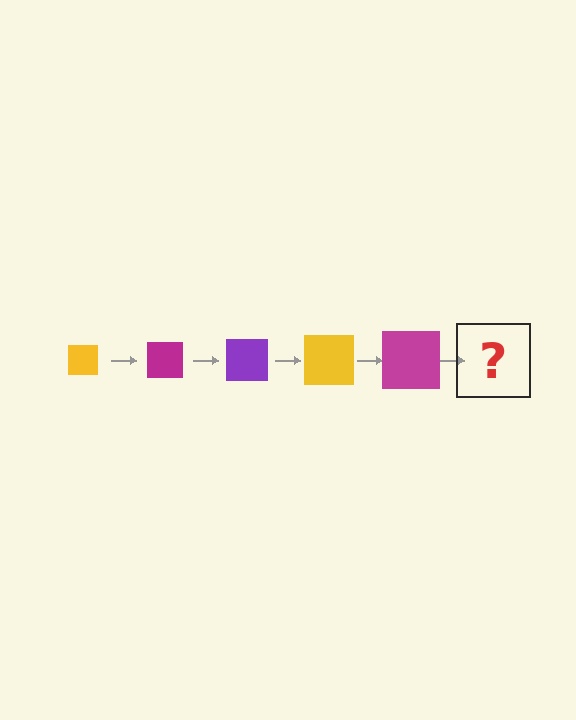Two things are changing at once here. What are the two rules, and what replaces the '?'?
The two rules are that the square grows larger each step and the color cycles through yellow, magenta, and purple. The '?' should be a purple square, larger than the previous one.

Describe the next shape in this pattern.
It should be a purple square, larger than the previous one.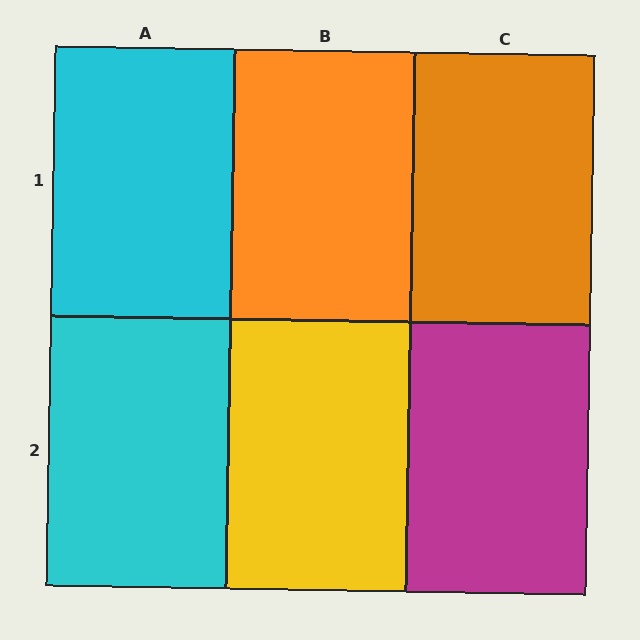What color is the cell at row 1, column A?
Cyan.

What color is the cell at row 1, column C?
Orange.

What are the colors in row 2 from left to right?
Cyan, yellow, magenta.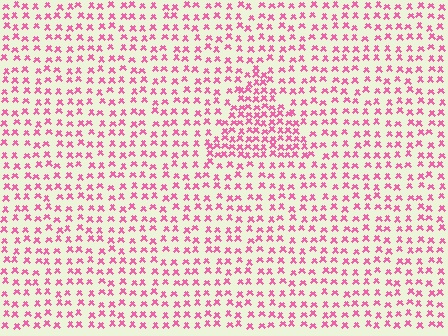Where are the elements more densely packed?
The elements are more densely packed inside the triangle boundary.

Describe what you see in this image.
The image contains small pink elements arranged at two different densities. A triangle-shaped region is visible where the elements are more densely packed than the surrounding area.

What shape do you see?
I see a triangle.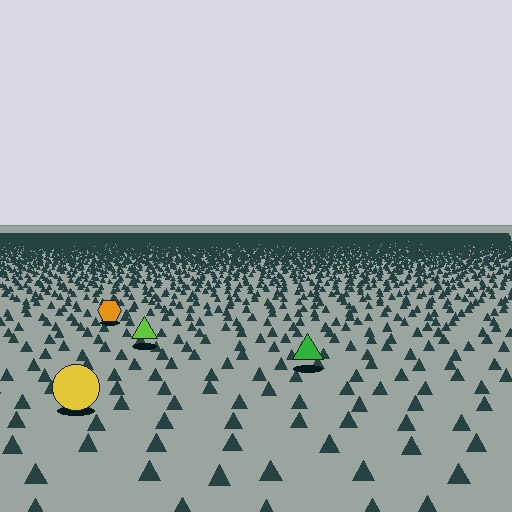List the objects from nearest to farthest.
From nearest to farthest: the yellow circle, the green triangle, the lime triangle, the orange hexagon.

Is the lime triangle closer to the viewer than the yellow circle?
No. The yellow circle is closer — you can tell from the texture gradient: the ground texture is coarser near it.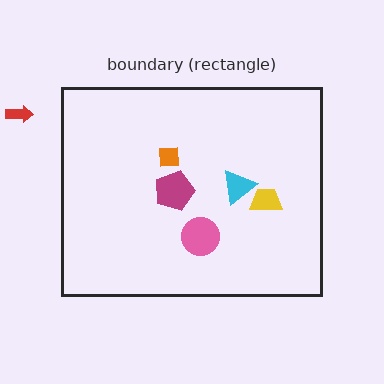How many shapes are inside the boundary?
5 inside, 1 outside.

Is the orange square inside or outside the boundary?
Inside.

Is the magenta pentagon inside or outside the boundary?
Inside.